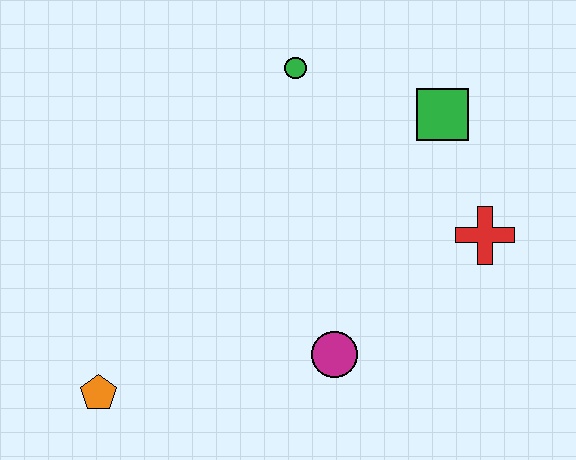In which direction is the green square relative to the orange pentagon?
The green square is to the right of the orange pentagon.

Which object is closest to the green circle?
The green square is closest to the green circle.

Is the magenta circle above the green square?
No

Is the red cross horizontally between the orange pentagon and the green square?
No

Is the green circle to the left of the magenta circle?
Yes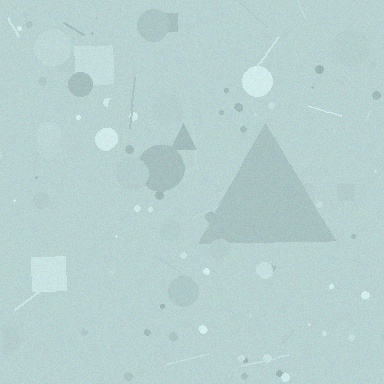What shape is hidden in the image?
A triangle is hidden in the image.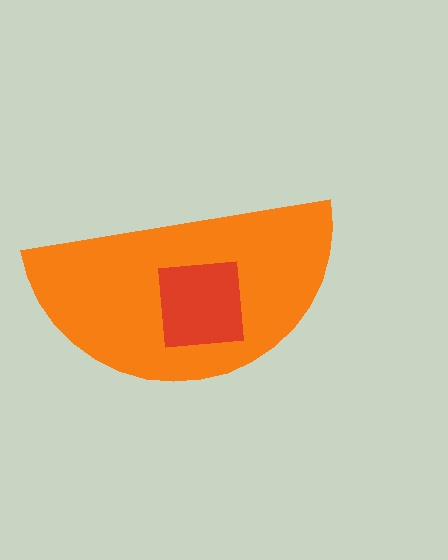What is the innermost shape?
The red square.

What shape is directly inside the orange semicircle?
The red square.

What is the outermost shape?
The orange semicircle.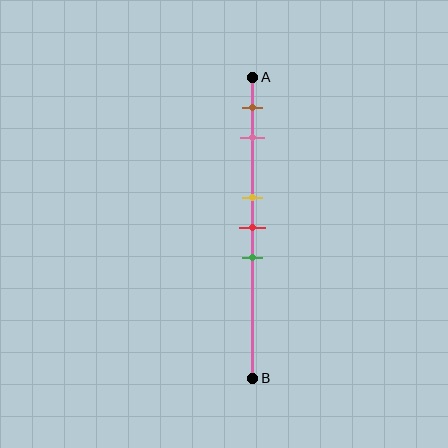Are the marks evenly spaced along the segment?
No, the marks are not evenly spaced.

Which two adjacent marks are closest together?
The yellow and red marks are the closest adjacent pair.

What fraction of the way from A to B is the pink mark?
The pink mark is approximately 20% (0.2) of the way from A to B.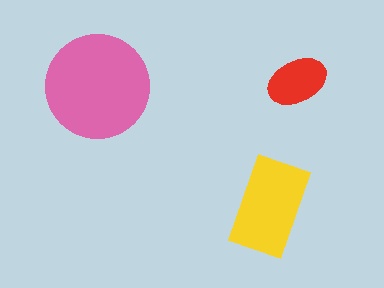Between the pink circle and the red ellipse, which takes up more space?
The pink circle.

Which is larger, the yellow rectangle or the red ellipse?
The yellow rectangle.